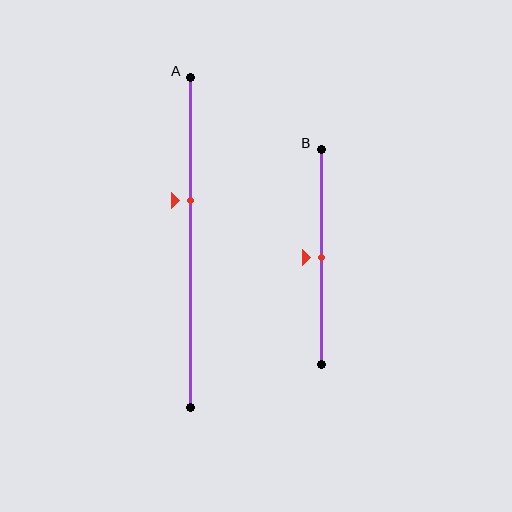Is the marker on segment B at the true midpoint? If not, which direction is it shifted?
Yes, the marker on segment B is at the true midpoint.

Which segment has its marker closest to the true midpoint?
Segment B has its marker closest to the true midpoint.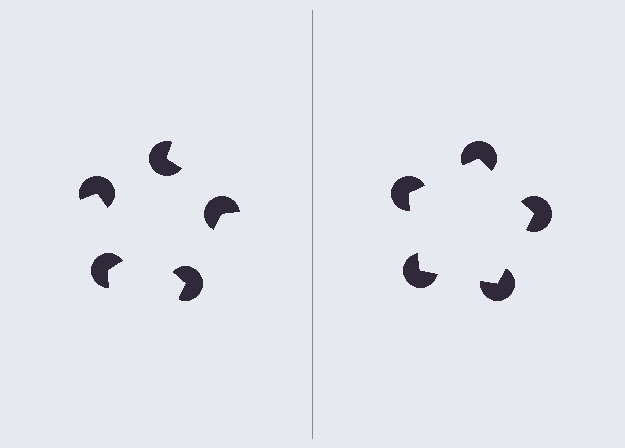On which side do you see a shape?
An illusory pentagon appears on the right side. On the left side the wedge cuts are rotated, so no coherent shape forms.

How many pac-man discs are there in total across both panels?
10 — 5 on each side.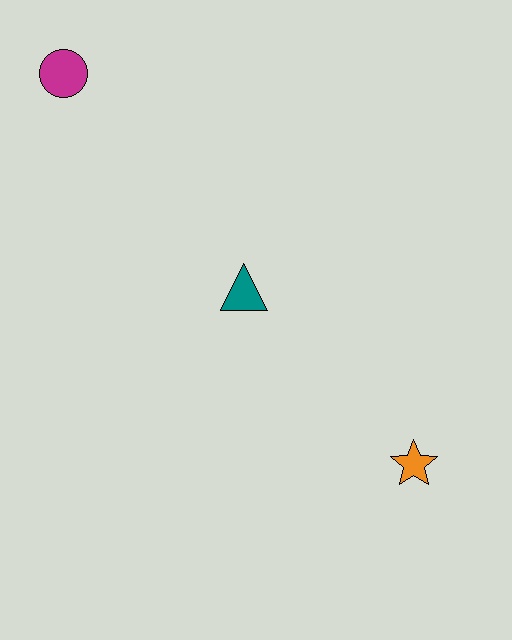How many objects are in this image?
There are 3 objects.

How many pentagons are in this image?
There are no pentagons.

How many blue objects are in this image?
There are no blue objects.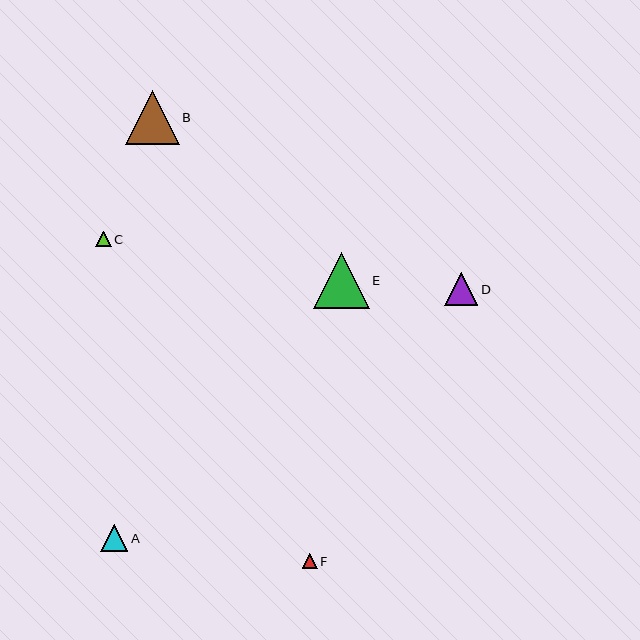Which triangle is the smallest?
Triangle F is the smallest with a size of approximately 15 pixels.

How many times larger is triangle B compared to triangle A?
Triangle B is approximately 2.0 times the size of triangle A.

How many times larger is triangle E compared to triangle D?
Triangle E is approximately 1.7 times the size of triangle D.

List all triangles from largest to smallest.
From largest to smallest: E, B, D, A, C, F.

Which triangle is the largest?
Triangle E is the largest with a size of approximately 56 pixels.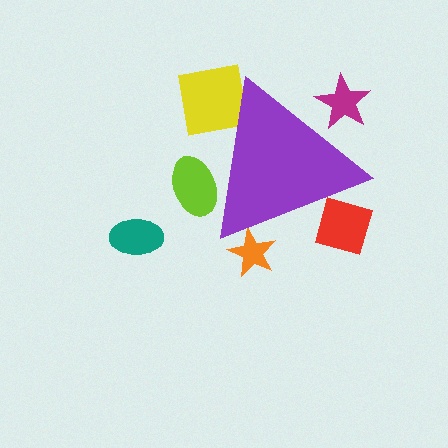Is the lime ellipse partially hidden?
Yes, the lime ellipse is partially hidden behind the purple triangle.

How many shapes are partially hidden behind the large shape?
5 shapes are partially hidden.